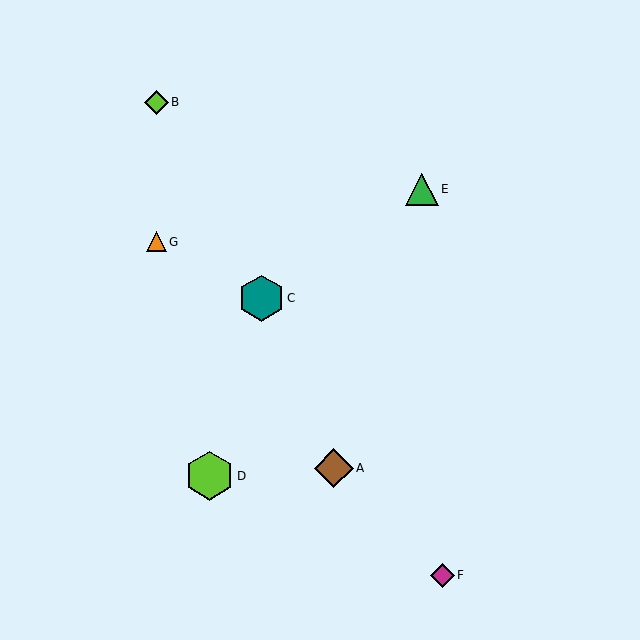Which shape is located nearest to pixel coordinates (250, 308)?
The teal hexagon (labeled C) at (262, 298) is nearest to that location.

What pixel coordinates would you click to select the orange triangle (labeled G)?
Click at (156, 242) to select the orange triangle G.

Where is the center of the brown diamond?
The center of the brown diamond is at (334, 468).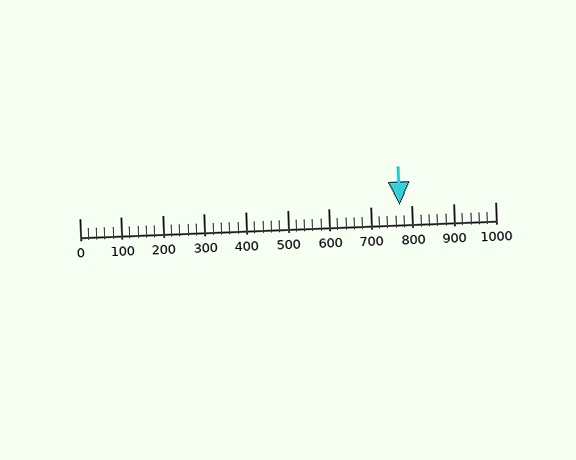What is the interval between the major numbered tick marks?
The major tick marks are spaced 100 units apart.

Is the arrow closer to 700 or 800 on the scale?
The arrow is closer to 800.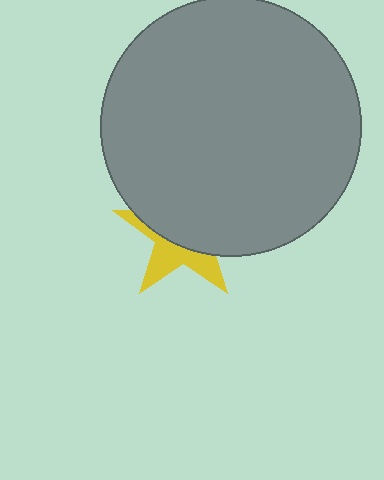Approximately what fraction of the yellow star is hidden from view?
Roughly 62% of the yellow star is hidden behind the gray circle.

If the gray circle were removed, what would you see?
You would see the complete yellow star.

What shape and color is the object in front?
The object in front is a gray circle.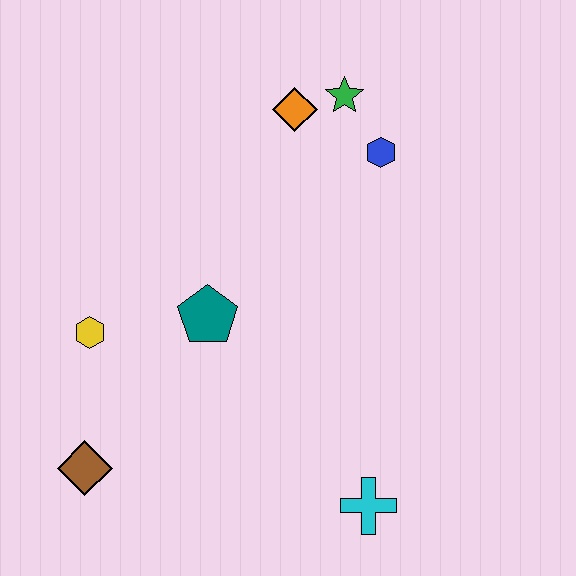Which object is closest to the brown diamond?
The yellow hexagon is closest to the brown diamond.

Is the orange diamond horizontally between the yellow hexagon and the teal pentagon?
No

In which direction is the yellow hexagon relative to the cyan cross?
The yellow hexagon is to the left of the cyan cross.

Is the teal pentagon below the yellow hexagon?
No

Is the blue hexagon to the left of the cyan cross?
No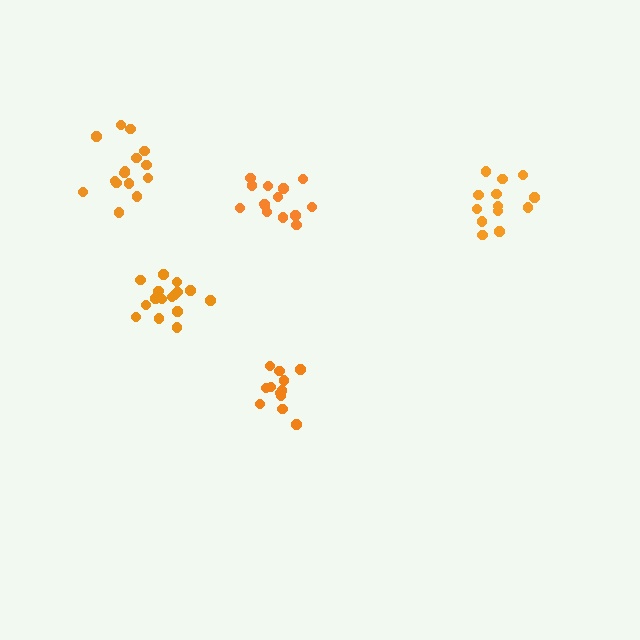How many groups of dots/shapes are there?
There are 5 groups.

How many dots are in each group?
Group 1: 16 dots, Group 2: 12 dots, Group 3: 14 dots, Group 4: 13 dots, Group 5: 15 dots (70 total).